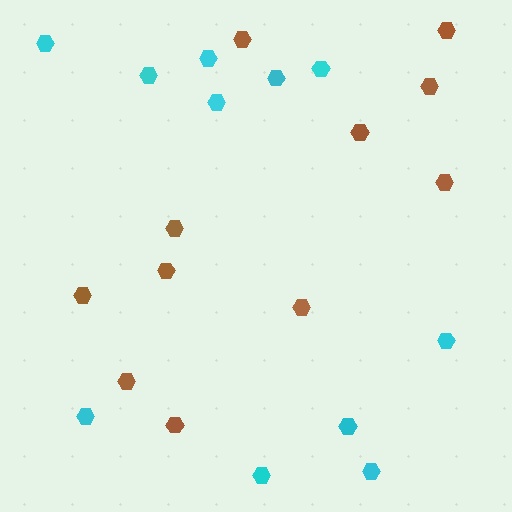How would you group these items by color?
There are 2 groups: one group of cyan hexagons (11) and one group of brown hexagons (11).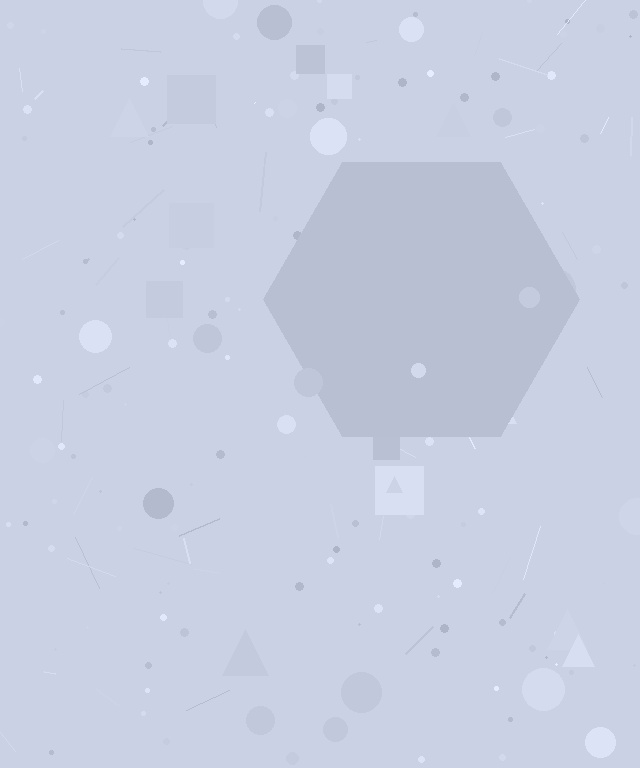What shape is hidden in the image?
A hexagon is hidden in the image.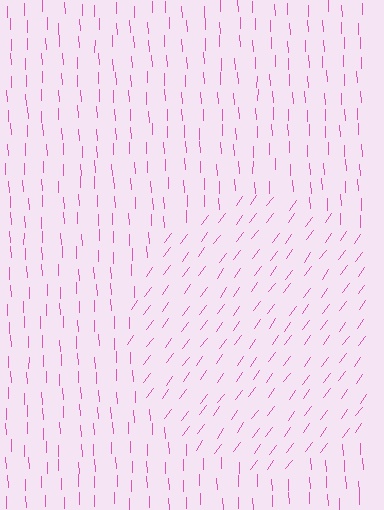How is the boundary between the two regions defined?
The boundary is defined purely by a change in line orientation (approximately 38 degrees difference). All lines are the same color and thickness.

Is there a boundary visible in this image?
Yes, there is a texture boundary formed by a change in line orientation.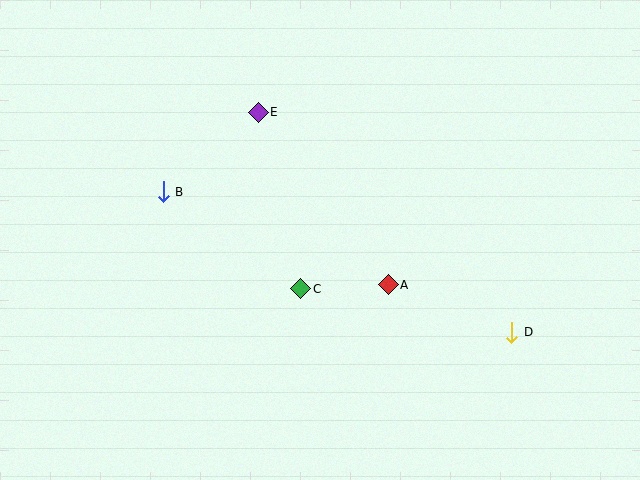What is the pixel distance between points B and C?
The distance between B and C is 168 pixels.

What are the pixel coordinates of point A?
Point A is at (388, 285).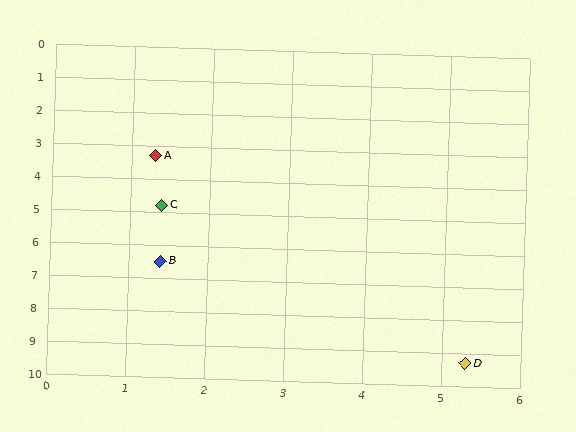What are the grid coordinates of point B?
Point B is at approximately (1.4, 6.5).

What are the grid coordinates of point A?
Point A is at approximately (1.3, 3.3).